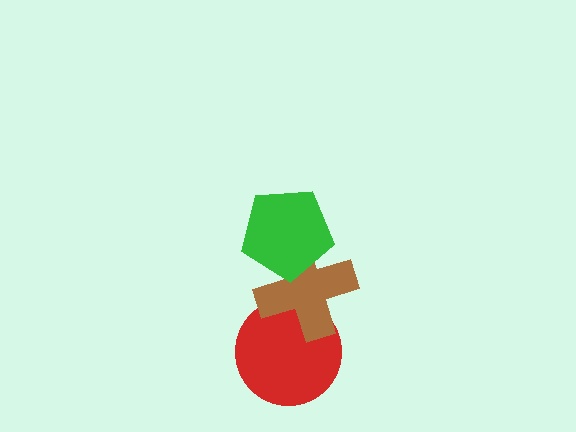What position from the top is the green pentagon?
The green pentagon is 1st from the top.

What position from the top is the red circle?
The red circle is 3rd from the top.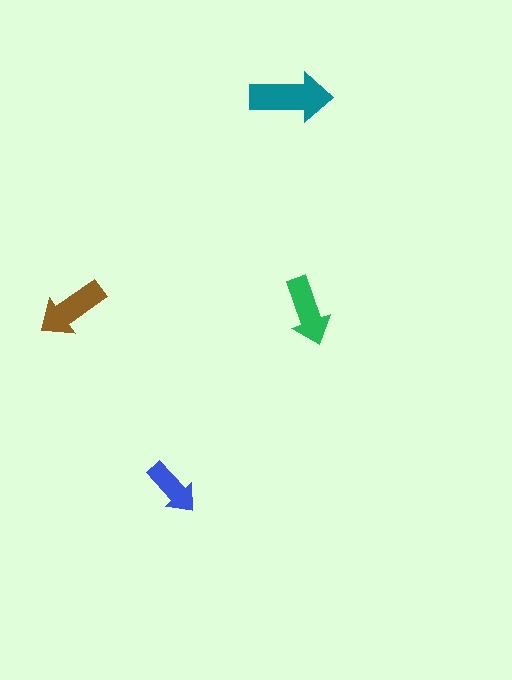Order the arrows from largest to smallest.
the teal one, the brown one, the green one, the blue one.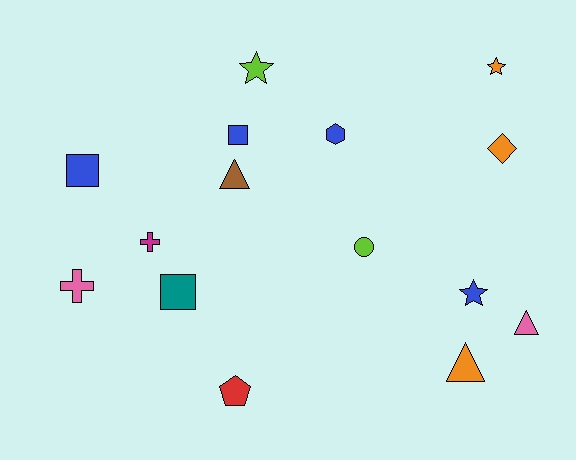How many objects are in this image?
There are 15 objects.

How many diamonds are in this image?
There is 1 diamond.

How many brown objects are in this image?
There is 1 brown object.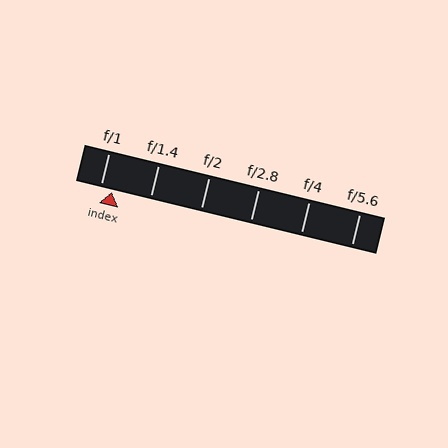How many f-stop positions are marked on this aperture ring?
There are 6 f-stop positions marked.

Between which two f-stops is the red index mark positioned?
The index mark is between f/1 and f/1.4.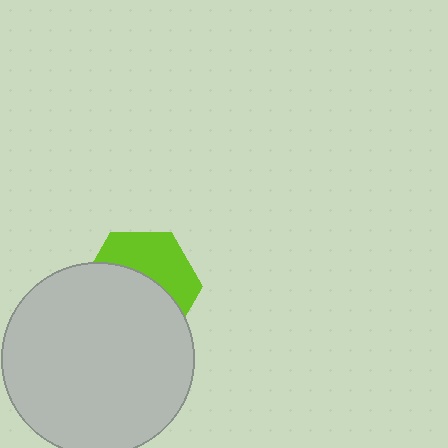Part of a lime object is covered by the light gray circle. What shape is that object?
It is a hexagon.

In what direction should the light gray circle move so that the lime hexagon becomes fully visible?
The light gray circle should move down. That is the shortest direction to clear the overlap and leave the lime hexagon fully visible.